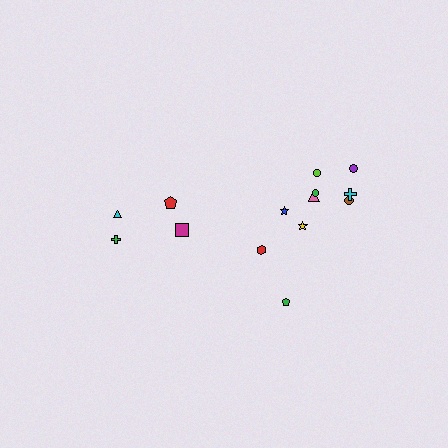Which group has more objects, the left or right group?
The right group.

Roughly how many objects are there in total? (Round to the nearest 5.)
Roughly 15 objects in total.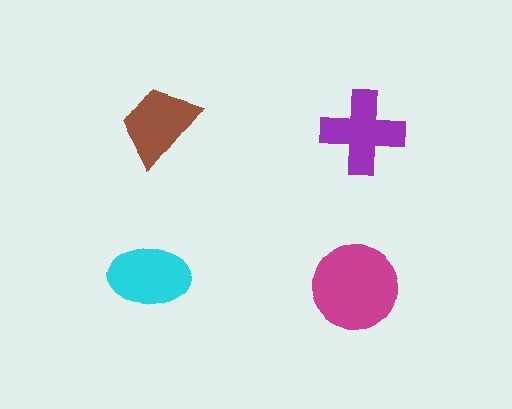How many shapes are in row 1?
2 shapes.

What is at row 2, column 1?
A cyan ellipse.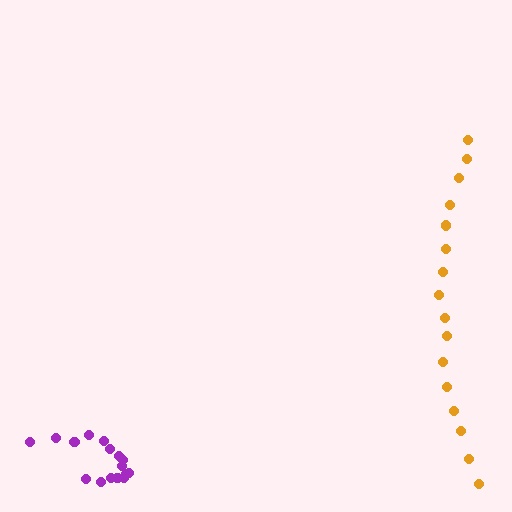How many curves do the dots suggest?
There are 2 distinct paths.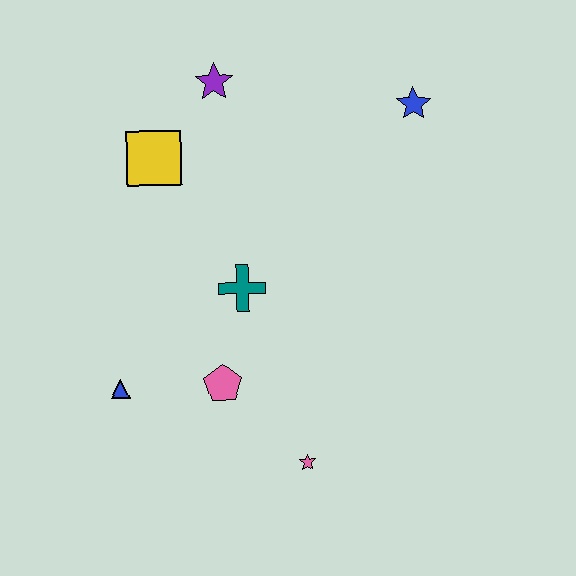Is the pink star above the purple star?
No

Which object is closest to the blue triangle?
The pink pentagon is closest to the blue triangle.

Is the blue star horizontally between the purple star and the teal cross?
No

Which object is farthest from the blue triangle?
The blue star is farthest from the blue triangle.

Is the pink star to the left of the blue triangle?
No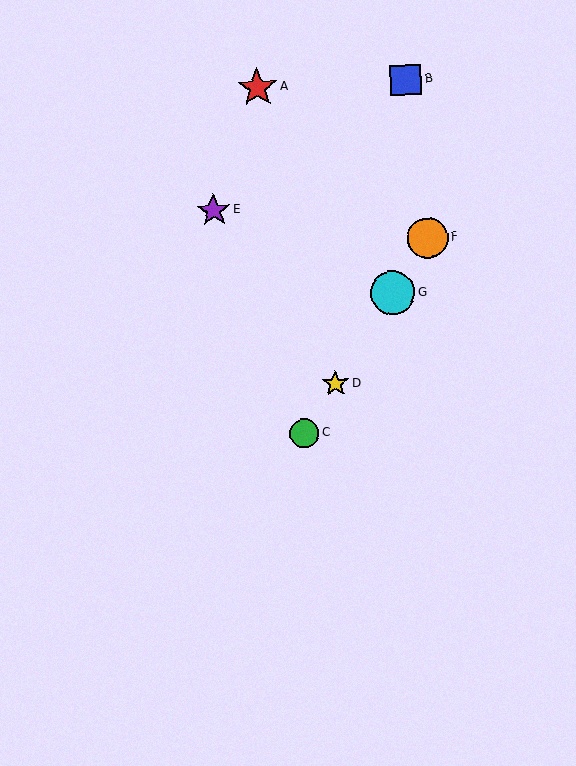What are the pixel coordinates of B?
Object B is at (406, 80).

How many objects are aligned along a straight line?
4 objects (C, D, F, G) are aligned along a straight line.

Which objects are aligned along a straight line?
Objects C, D, F, G are aligned along a straight line.